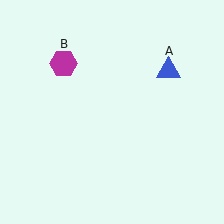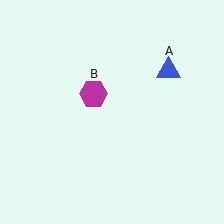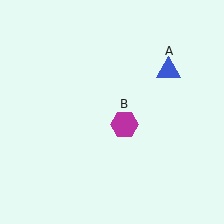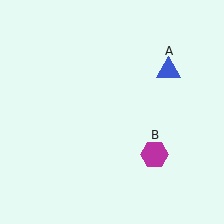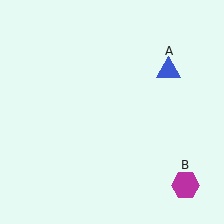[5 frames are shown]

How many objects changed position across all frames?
1 object changed position: magenta hexagon (object B).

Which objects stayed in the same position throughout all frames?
Blue triangle (object A) remained stationary.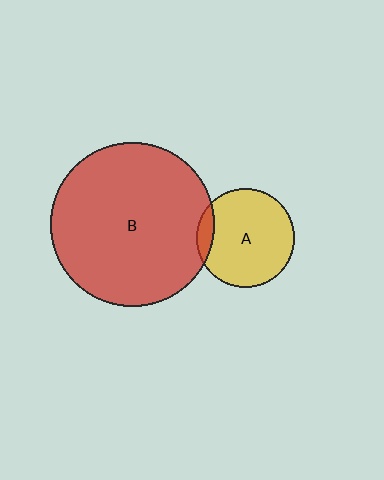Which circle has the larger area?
Circle B (red).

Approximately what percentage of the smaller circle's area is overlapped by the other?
Approximately 10%.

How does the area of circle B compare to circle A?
Approximately 2.8 times.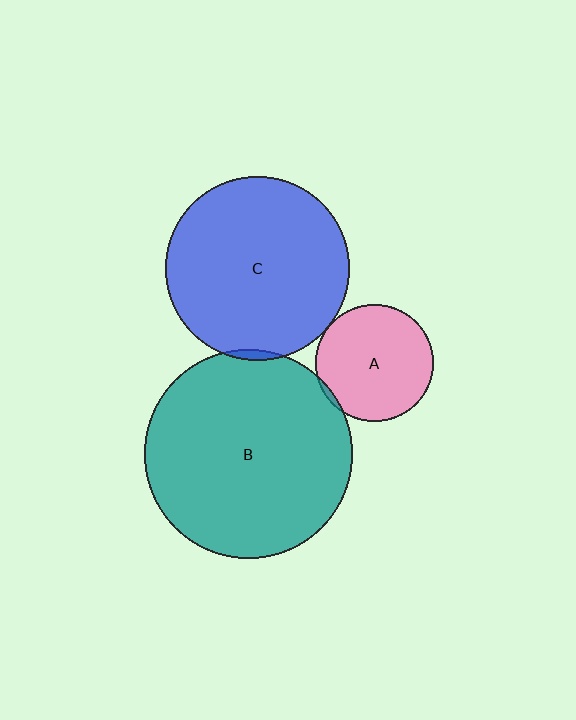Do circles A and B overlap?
Yes.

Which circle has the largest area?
Circle B (teal).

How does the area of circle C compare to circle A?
Approximately 2.4 times.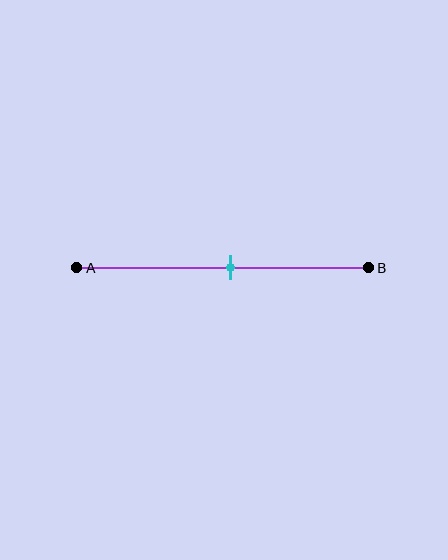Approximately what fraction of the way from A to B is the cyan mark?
The cyan mark is approximately 55% of the way from A to B.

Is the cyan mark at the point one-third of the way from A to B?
No, the mark is at about 55% from A, not at the 33% one-third point.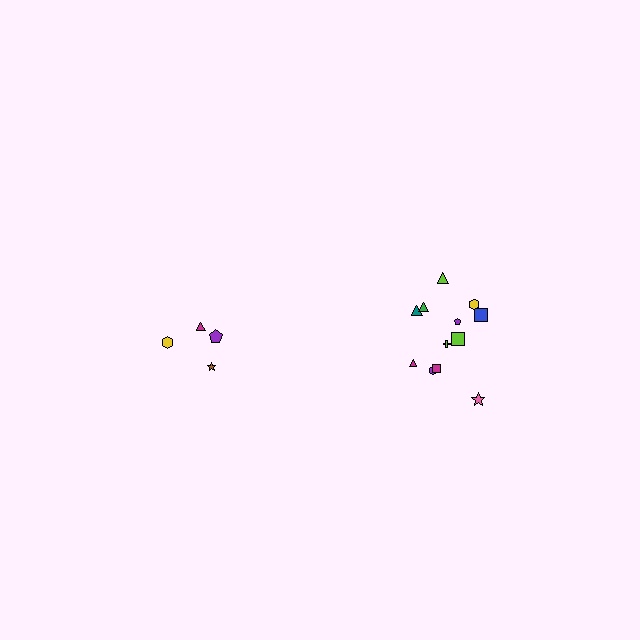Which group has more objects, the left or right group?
The right group.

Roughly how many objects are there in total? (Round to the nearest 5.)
Roughly 15 objects in total.